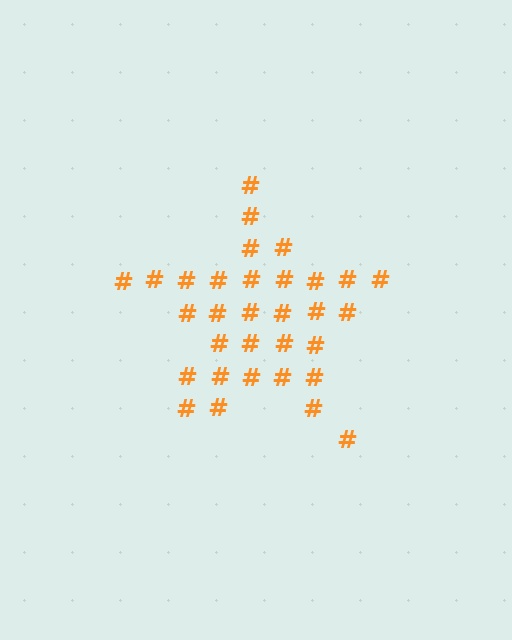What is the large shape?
The large shape is a star.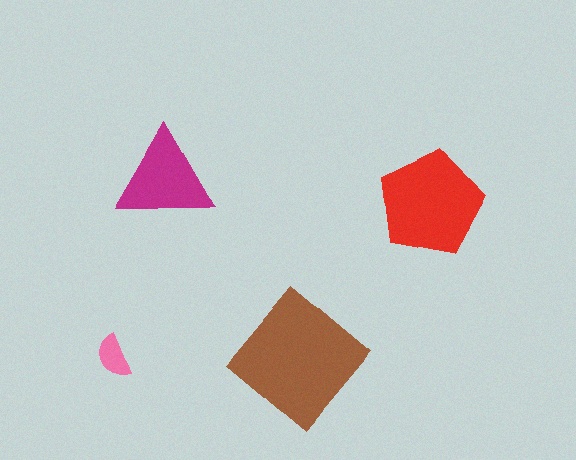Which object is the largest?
The brown diamond.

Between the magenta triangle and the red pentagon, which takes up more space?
The red pentagon.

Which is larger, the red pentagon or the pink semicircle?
The red pentagon.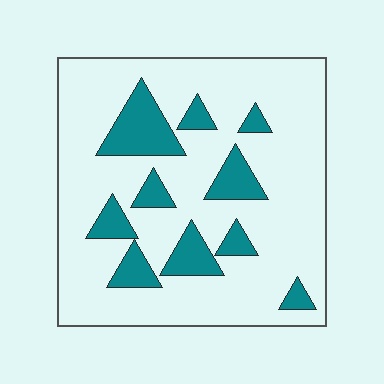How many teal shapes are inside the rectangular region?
10.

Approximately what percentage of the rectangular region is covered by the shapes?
Approximately 20%.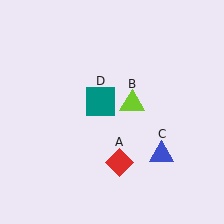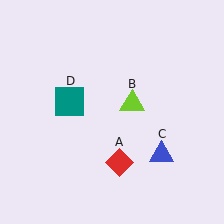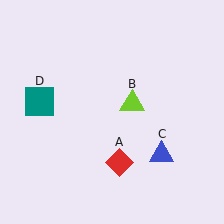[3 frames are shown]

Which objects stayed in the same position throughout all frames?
Red diamond (object A) and lime triangle (object B) and blue triangle (object C) remained stationary.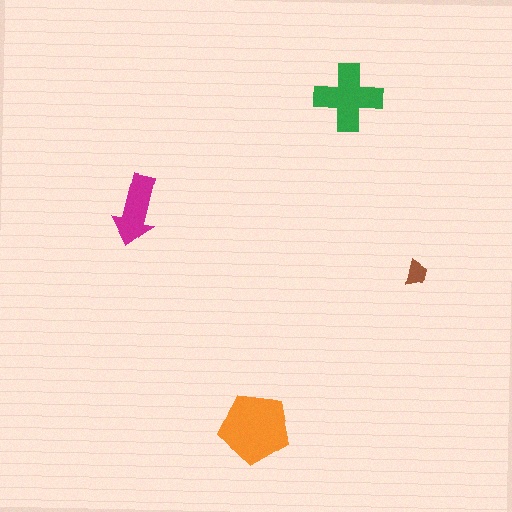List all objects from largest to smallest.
The orange pentagon, the green cross, the magenta arrow, the brown trapezoid.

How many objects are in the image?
There are 4 objects in the image.